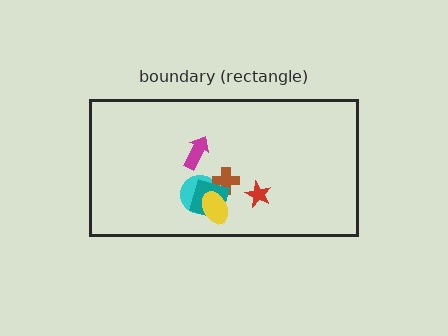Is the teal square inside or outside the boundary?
Inside.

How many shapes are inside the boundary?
6 inside, 0 outside.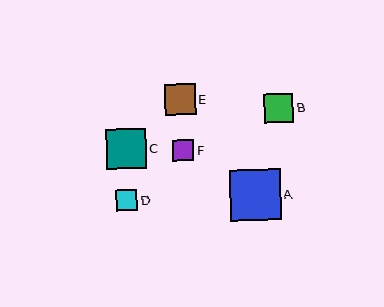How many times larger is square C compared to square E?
Square C is approximately 1.3 times the size of square E.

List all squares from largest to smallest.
From largest to smallest: A, C, E, B, F, D.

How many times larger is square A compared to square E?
Square A is approximately 1.7 times the size of square E.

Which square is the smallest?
Square D is the smallest with a size of approximately 21 pixels.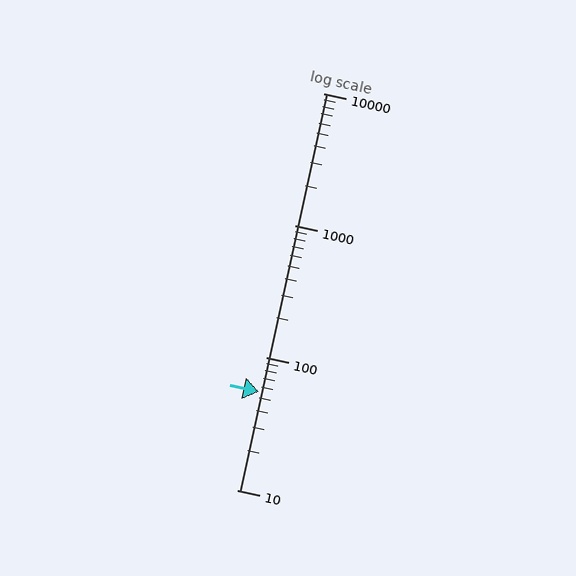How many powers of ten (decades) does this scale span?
The scale spans 3 decades, from 10 to 10000.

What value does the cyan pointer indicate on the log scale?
The pointer indicates approximately 55.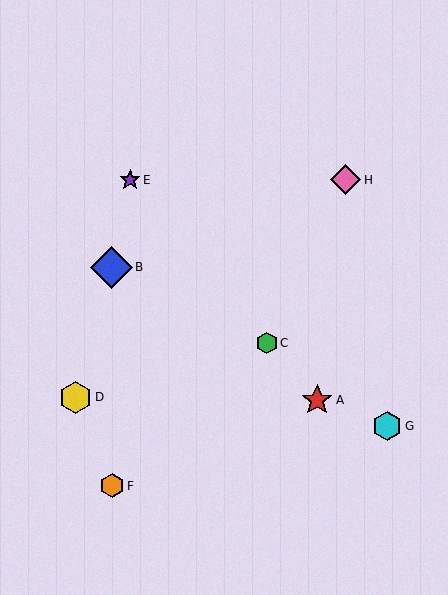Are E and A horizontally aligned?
No, E is at y≈180 and A is at y≈400.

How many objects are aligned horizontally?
2 objects (E, H) are aligned horizontally.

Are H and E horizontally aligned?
Yes, both are at y≈180.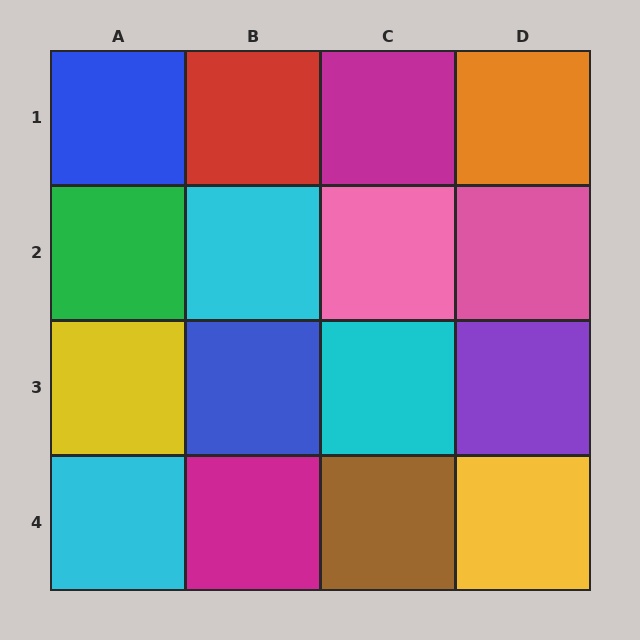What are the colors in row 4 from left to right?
Cyan, magenta, brown, yellow.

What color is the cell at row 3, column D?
Purple.